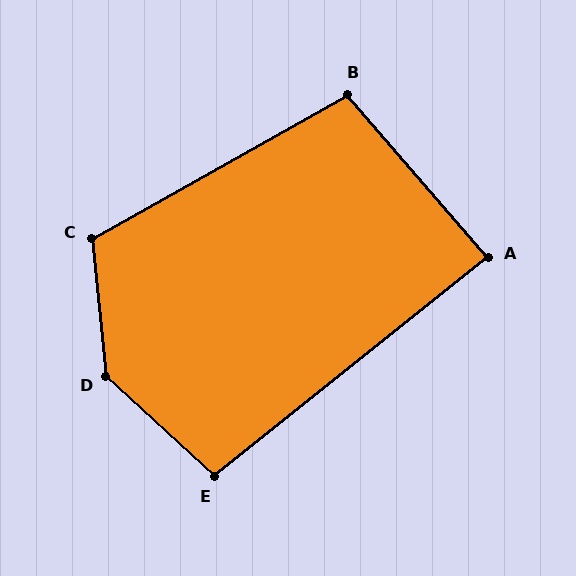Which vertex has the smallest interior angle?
A, at approximately 88 degrees.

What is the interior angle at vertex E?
Approximately 99 degrees (obtuse).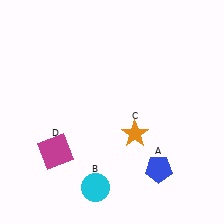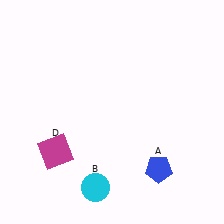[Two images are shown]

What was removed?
The orange star (C) was removed in Image 2.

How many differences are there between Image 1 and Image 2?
There is 1 difference between the two images.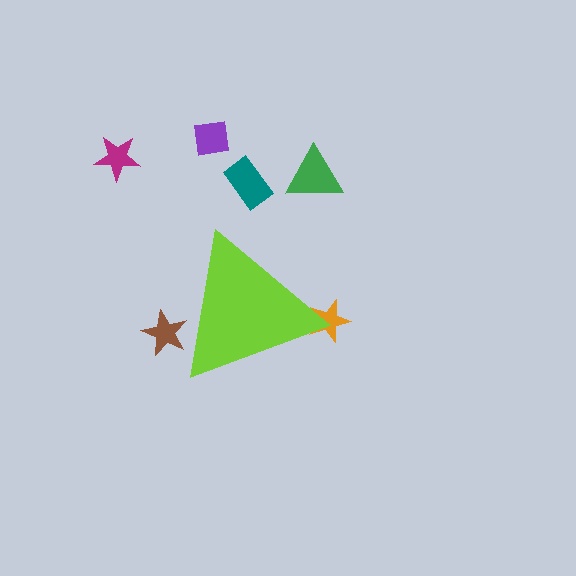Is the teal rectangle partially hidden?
No, the teal rectangle is fully visible.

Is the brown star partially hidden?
Yes, the brown star is partially hidden behind the lime triangle.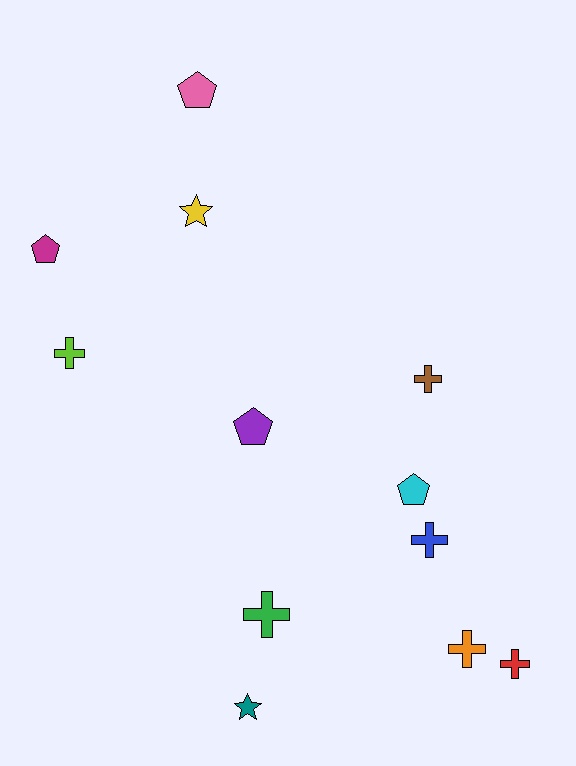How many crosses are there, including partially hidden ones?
There are 6 crosses.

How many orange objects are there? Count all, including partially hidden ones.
There is 1 orange object.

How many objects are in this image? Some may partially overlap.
There are 12 objects.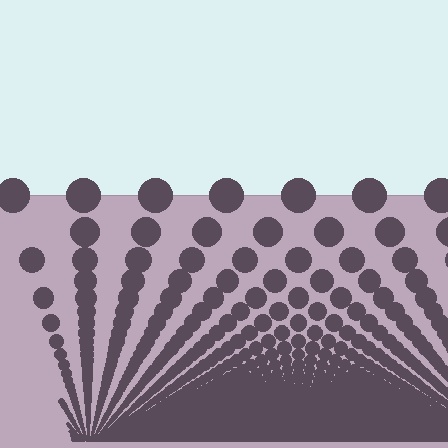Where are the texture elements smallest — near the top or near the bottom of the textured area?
Near the bottom.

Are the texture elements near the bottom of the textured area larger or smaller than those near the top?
Smaller. The gradient is inverted — elements near the bottom are smaller and denser.